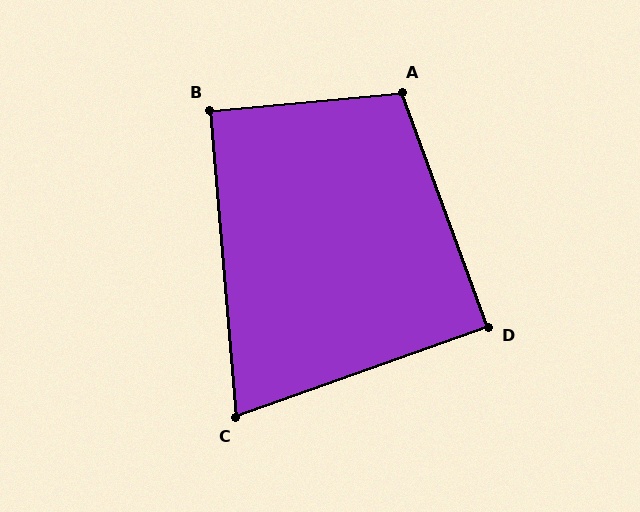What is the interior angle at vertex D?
Approximately 90 degrees (approximately right).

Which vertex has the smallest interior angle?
C, at approximately 75 degrees.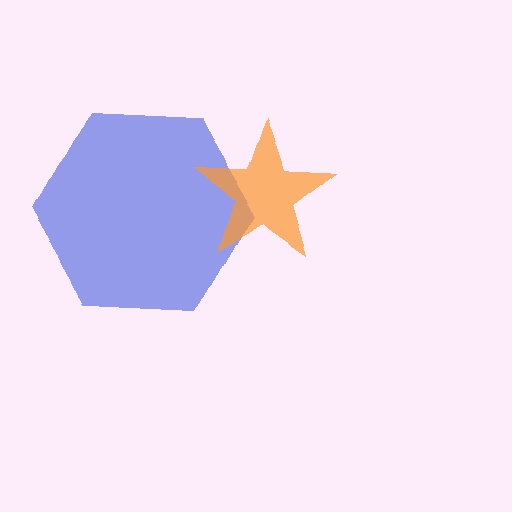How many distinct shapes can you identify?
There are 2 distinct shapes: a blue hexagon, an orange star.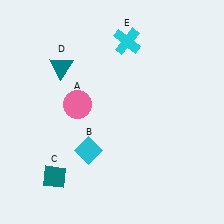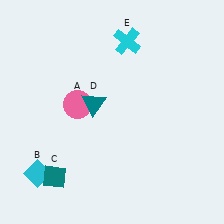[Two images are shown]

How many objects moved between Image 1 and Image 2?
2 objects moved between the two images.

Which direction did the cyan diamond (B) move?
The cyan diamond (B) moved left.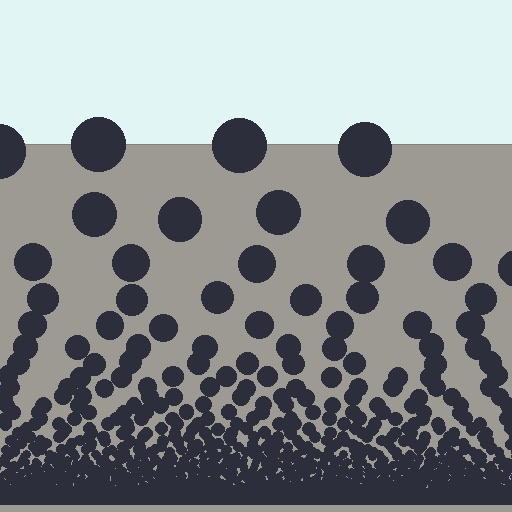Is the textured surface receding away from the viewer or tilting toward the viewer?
The surface appears to tilt toward the viewer. Texture elements get larger and sparser toward the top.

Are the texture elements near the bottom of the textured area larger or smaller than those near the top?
Smaller. The gradient is inverted — elements near the bottom are smaller and denser.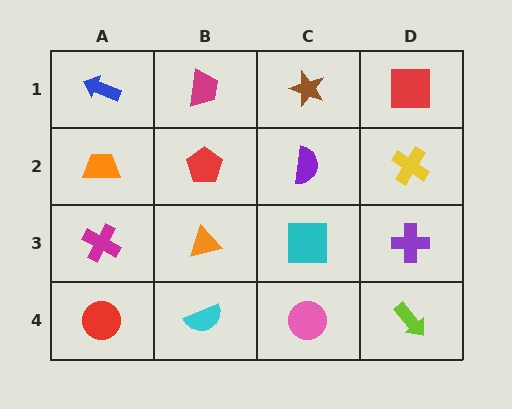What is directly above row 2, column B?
A magenta trapezoid.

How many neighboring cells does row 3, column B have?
4.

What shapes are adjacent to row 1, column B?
A red pentagon (row 2, column B), a blue arrow (row 1, column A), a brown star (row 1, column C).